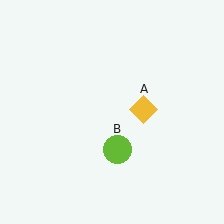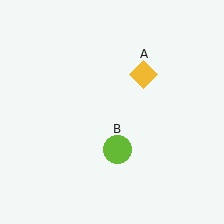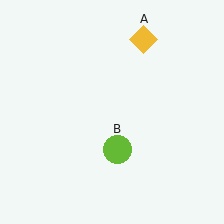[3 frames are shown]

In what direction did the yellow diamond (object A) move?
The yellow diamond (object A) moved up.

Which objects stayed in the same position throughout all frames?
Lime circle (object B) remained stationary.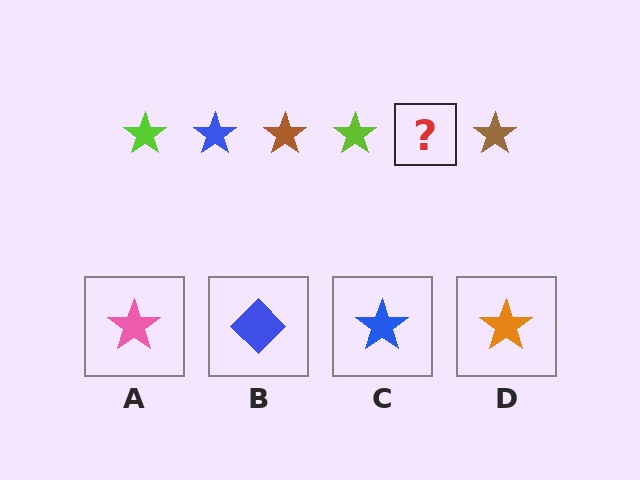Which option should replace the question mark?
Option C.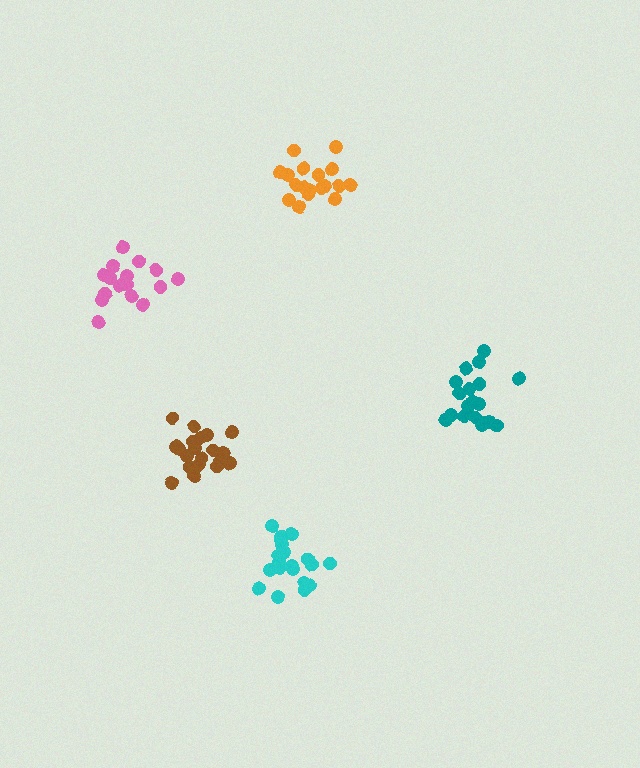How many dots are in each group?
Group 1: 20 dots, Group 2: 20 dots, Group 3: 18 dots, Group 4: 18 dots, Group 5: 20 dots (96 total).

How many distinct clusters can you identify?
There are 5 distinct clusters.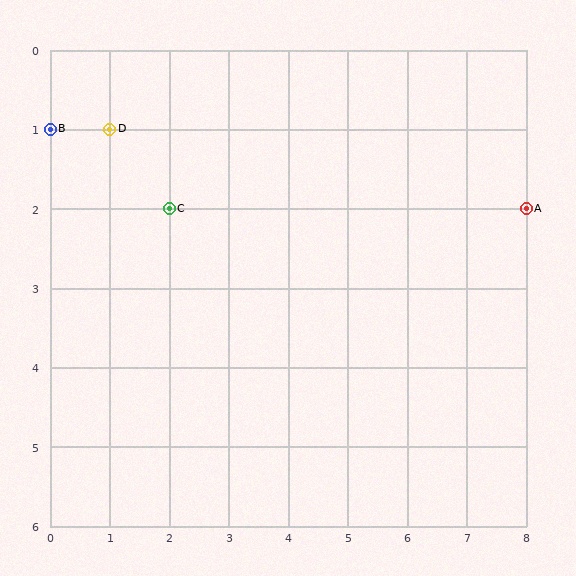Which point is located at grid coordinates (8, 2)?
Point A is at (8, 2).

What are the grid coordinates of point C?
Point C is at grid coordinates (2, 2).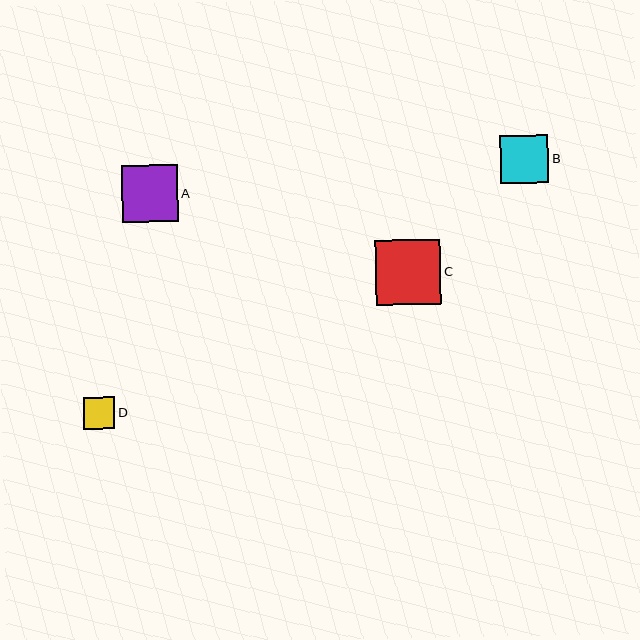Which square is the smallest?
Square D is the smallest with a size of approximately 32 pixels.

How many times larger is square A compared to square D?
Square A is approximately 1.8 times the size of square D.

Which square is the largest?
Square C is the largest with a size of approximately 66 pixels.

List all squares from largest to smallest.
From largest to smallest: C, A, B, D.